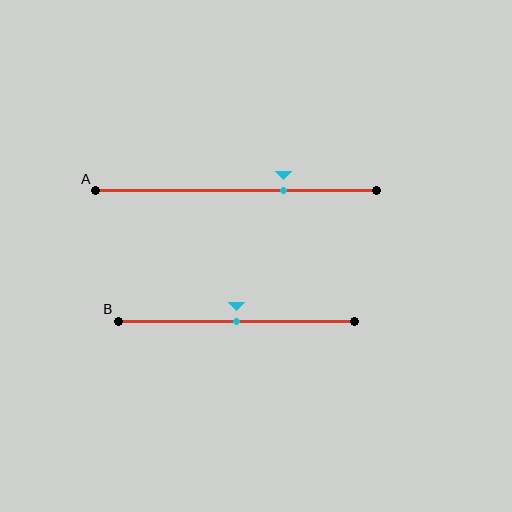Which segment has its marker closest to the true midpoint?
Segment B has its marker closest to the true midpoint.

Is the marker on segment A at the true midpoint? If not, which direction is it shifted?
No, the marker on segment A is shifted to the right by about 17% of the segment length.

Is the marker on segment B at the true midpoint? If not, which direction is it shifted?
Yes, the marker on segment B is at the true midpoint.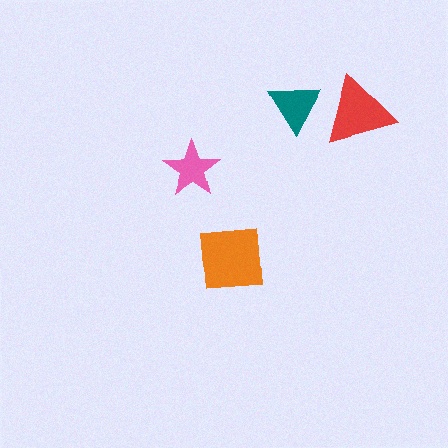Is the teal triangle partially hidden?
No, no other shape covers it.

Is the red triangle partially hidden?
Yes, it is partially covered by another shape.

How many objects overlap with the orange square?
0 objects overlap with the orange square.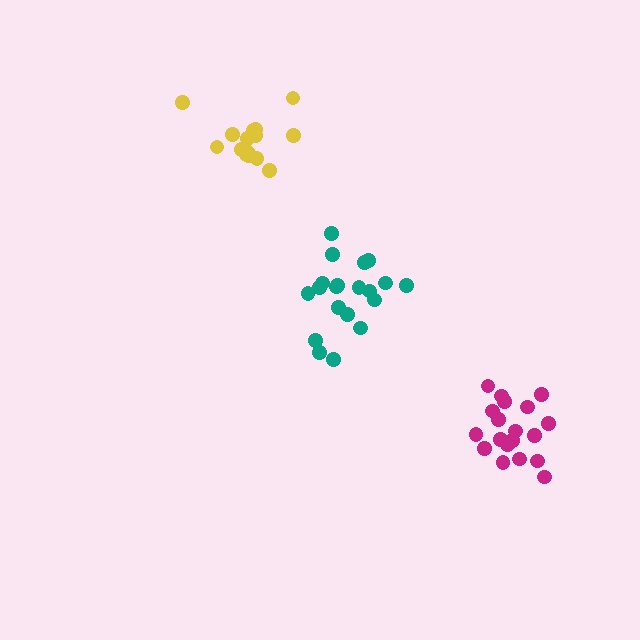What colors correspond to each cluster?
The clusters are colored: teal, magenta, yellow.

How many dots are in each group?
Group 1: 20 dots, Group 2: 19 dots, Group 3: 16 dots (55 total).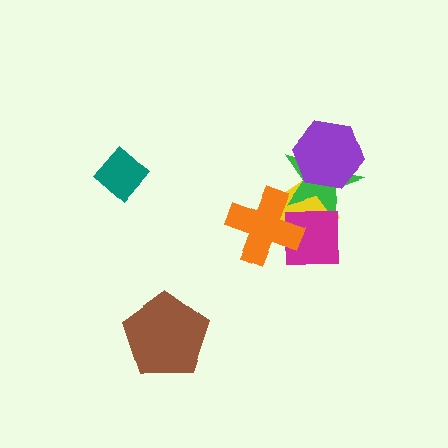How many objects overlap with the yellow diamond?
4 objects overlap with the yellow diamond.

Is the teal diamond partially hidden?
No, no other shape covers it.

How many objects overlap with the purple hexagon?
2 objects overlap with the purple hexagon.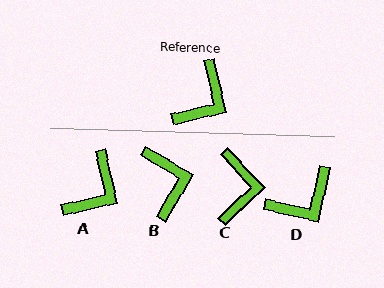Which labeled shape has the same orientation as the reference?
A.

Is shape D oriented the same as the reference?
No, it is off by about 26 degrees.